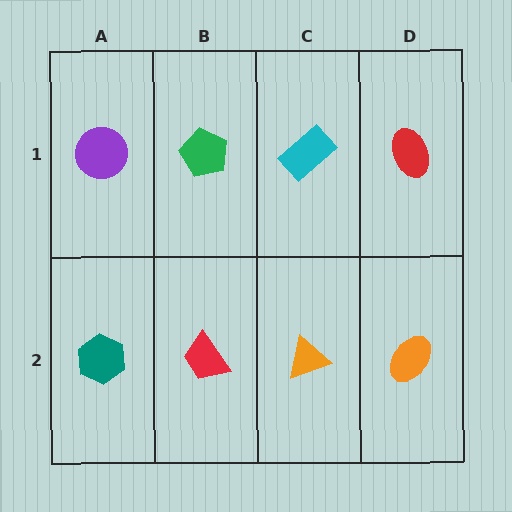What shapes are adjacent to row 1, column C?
An orange triangle (row 2, column C), a green pentagon (row 1, column B), a red ellipse (row 1, column D).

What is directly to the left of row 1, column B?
A purple circle.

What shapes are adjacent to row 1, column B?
A red trapezoid (row 2, column B), a purple circle (row 1, column A), a cyan rectangle (row 1, column C).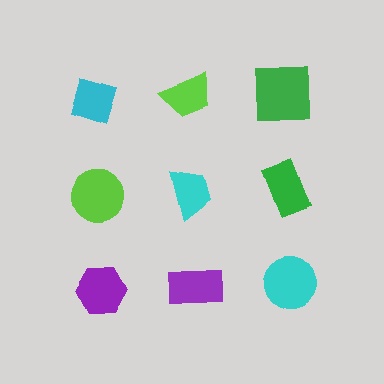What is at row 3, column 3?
A cyan circle.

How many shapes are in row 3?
3 shapes.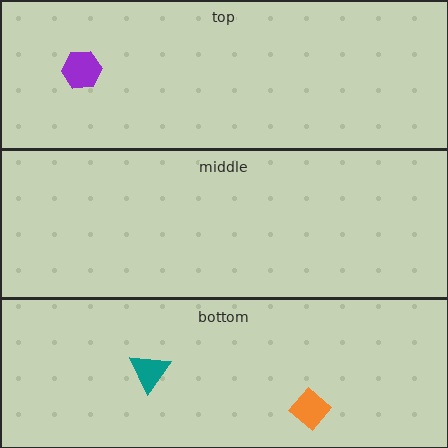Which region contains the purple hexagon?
The top region.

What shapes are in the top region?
The purple hexagon.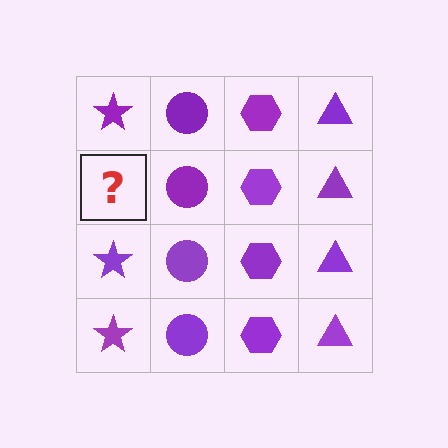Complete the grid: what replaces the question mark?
The question mark should be replaced with a purple star.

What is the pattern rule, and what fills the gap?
The rule is that each column has a consistent shape. The gap should be filled with a purple star.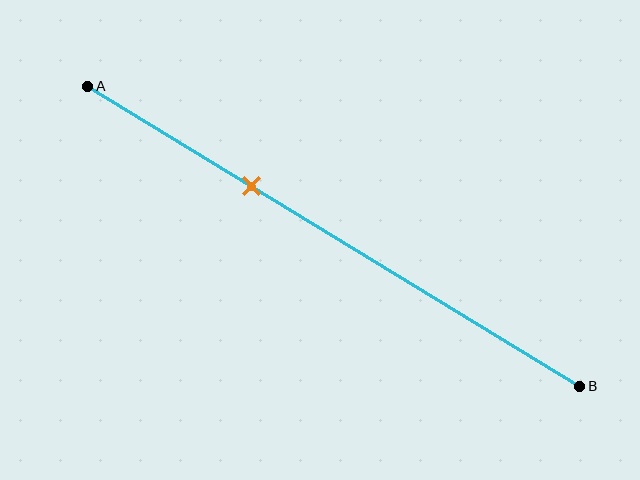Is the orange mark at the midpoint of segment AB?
No, the mark is at about 35% from A, not at the 50% midpoint.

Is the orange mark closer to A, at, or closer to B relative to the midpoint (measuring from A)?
The orange mark is closer to point A than the midpoint of segment AB.